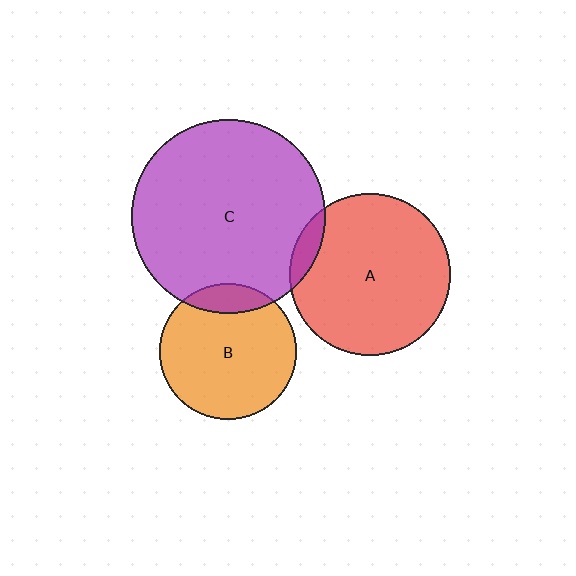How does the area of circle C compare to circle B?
Approximately 2.0 times.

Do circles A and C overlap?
Yes.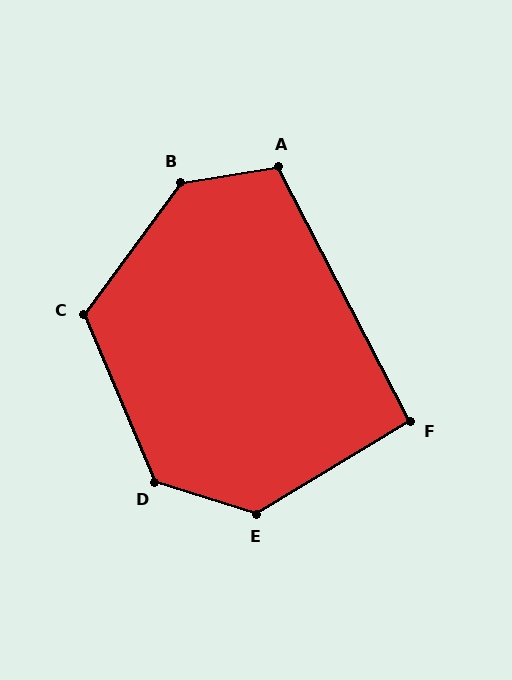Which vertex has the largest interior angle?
B, at approximately 135 degrees.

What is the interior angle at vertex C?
Approximately 121 degrees (obtuse).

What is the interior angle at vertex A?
Approximately 108 degrees (obtuse).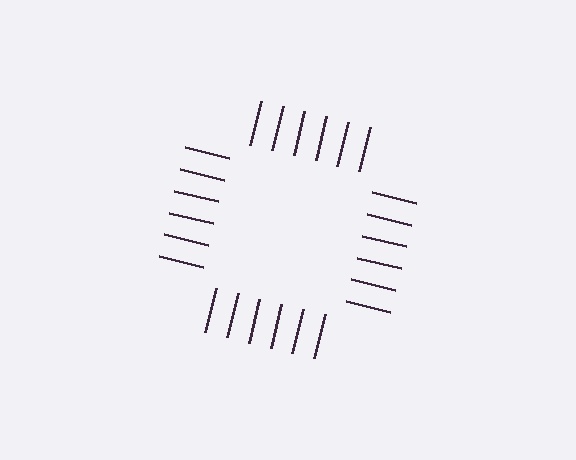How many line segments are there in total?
24 — 6 along each of the 4 edges.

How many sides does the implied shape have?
4 sides — the line-ends trace a square.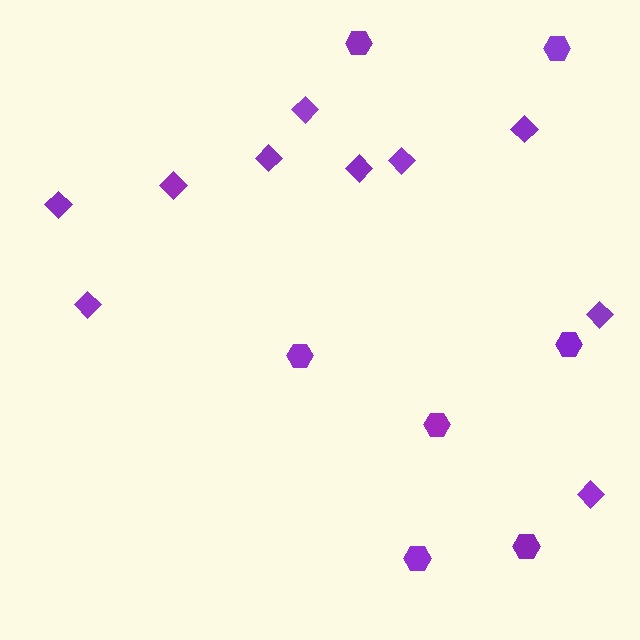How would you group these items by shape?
There are 2 groups: one group of diamonds (10) and one group of hexagons (7).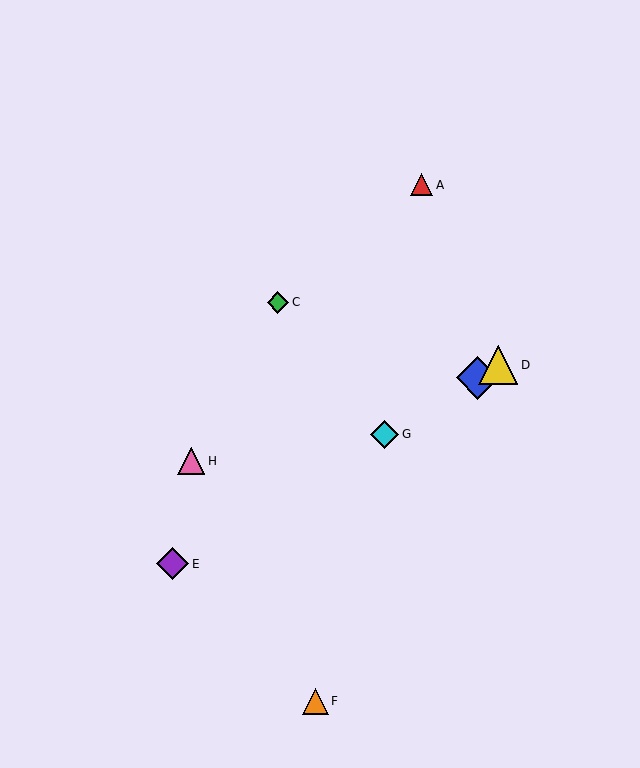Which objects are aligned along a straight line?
Objects B, D, E, G are aligned along a straight line.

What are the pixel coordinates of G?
Object G is at (385, 434).